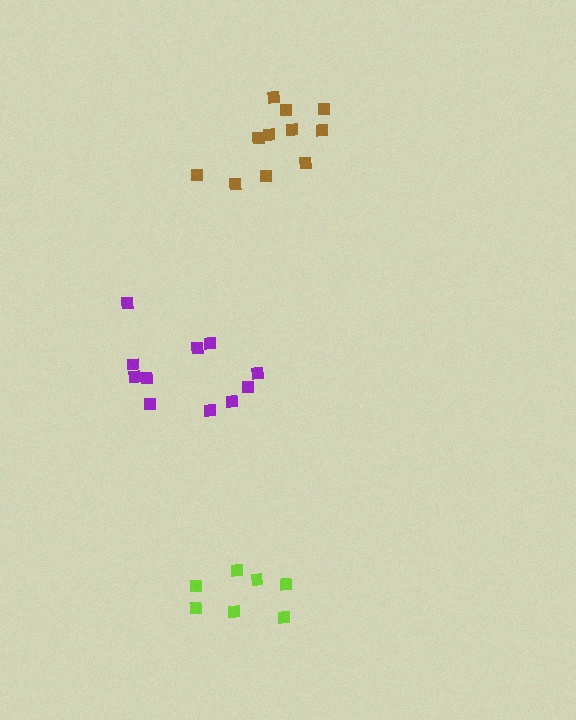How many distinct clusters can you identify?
There are 3 distinct clusters.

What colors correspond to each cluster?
The clusters are colored: lime, brown, purple.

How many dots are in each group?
Group 1: 7 dots, Group 2: 11 dots, Group 3: 11 dots (29 total).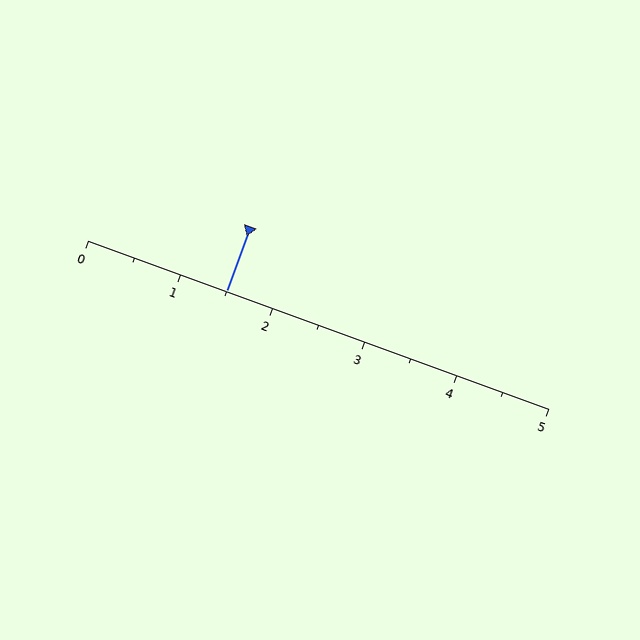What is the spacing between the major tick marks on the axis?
The major ticks are spaced 1 apart.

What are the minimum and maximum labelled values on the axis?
The axis runs from 0 to 5.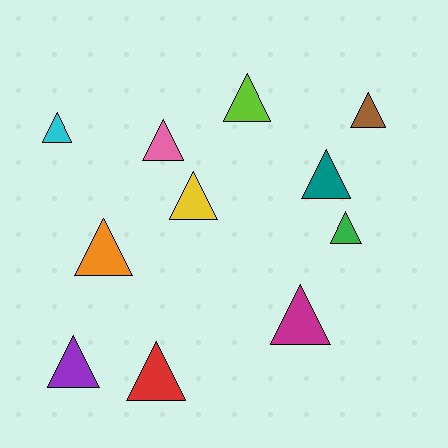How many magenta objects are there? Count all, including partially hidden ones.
There is 1 magenta object.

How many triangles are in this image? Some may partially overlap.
There are 11 triangles.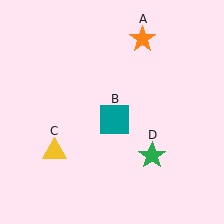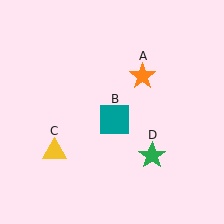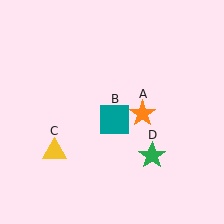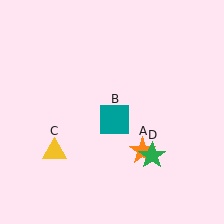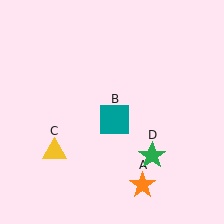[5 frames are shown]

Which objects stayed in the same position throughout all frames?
Teal square (object B) and yellow triangle (object C) and green star (object D) remained stationary.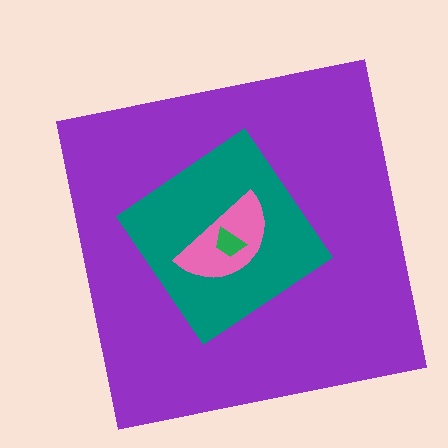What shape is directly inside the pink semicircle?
The green trapezoid.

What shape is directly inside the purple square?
The teal diamond.